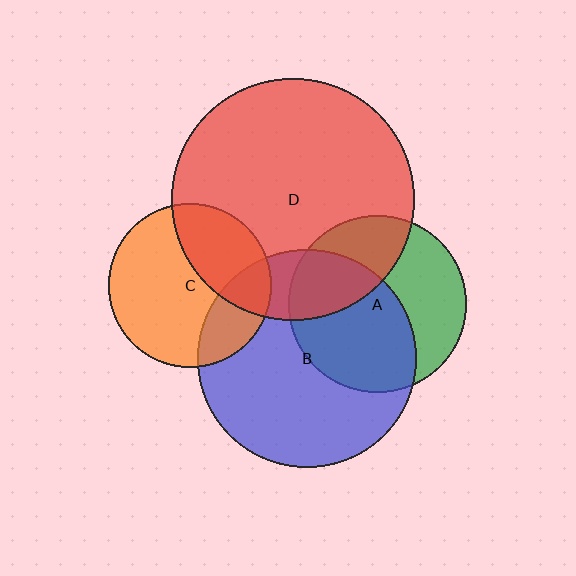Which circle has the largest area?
Circle D (red).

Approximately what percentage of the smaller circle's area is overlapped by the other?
Approximately 55%.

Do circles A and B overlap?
Yes.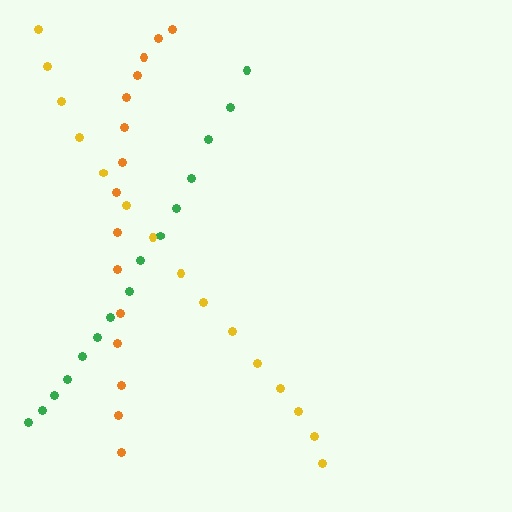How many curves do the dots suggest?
There are 3 distinct paths.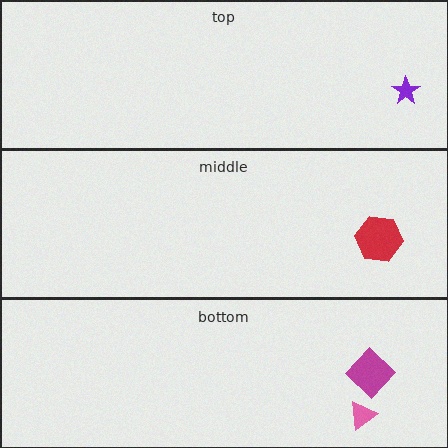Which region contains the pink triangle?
The bottom region.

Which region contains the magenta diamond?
The bottom region.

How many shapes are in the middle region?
1.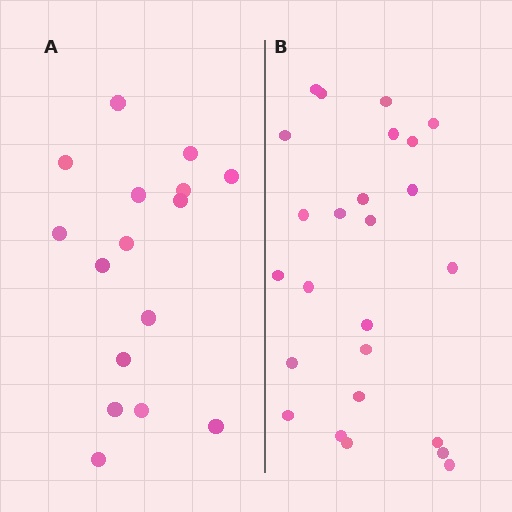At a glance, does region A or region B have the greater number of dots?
Region B (the right region) has more dots.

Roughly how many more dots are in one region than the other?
Region B has roughly 8 or so more dots than region A.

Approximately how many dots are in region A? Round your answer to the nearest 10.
About 20 dots. (The exact count is 16, which rounds to 20.)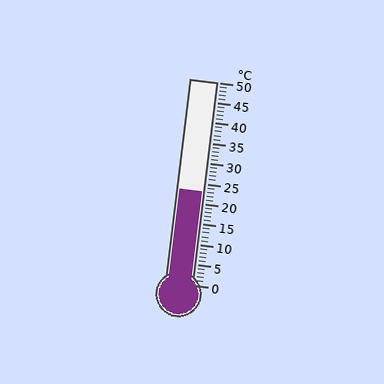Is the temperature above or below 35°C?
The temperature is below 35°C.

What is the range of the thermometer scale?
The thermometer scale ranges from 0°C to 50°C.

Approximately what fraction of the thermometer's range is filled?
The thermometer is filled to approximately 45% of its range.